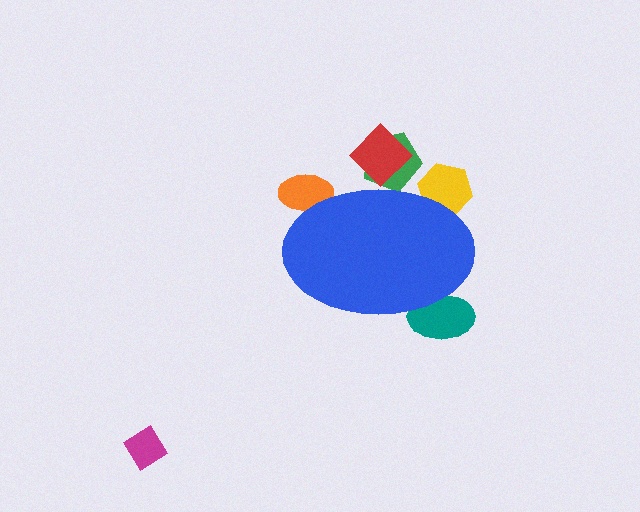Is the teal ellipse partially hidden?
Yes, the teal ellipse is partially hidden behind the blue ellipse.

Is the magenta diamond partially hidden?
No, the magenta diamond is fully visible.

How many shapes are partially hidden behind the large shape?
5 shapes are partially hidden.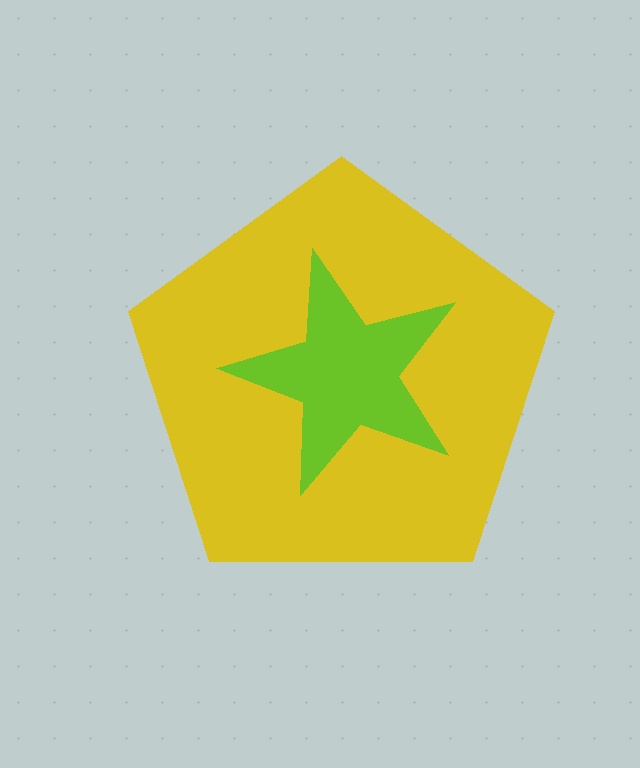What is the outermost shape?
The yellow pentagon.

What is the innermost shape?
The lime star.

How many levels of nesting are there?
2.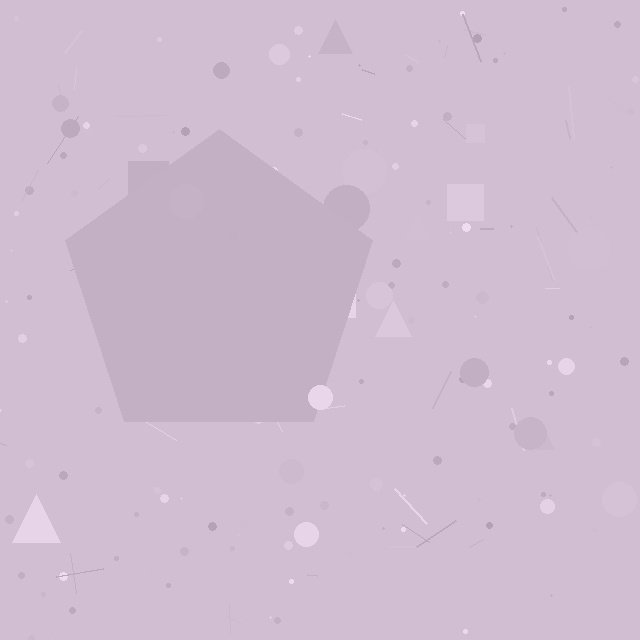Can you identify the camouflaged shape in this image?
The camouflaged shape is a pentagon.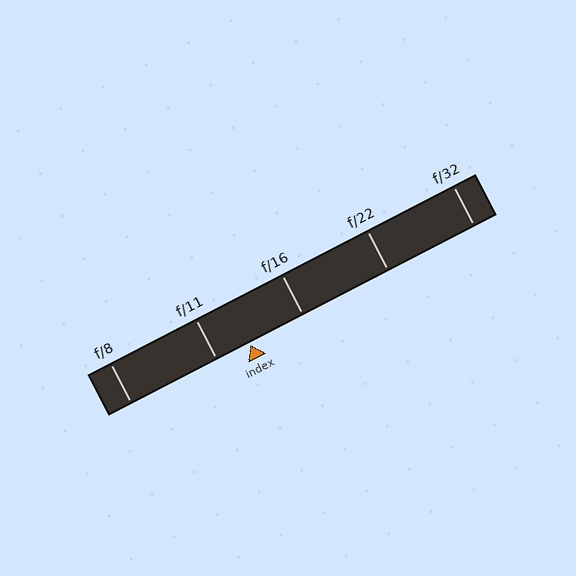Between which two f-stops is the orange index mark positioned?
The index mark is between f/11 and f/16.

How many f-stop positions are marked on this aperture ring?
There are 5 f-stop positions marked.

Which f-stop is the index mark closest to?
The index mark is closest to f/11.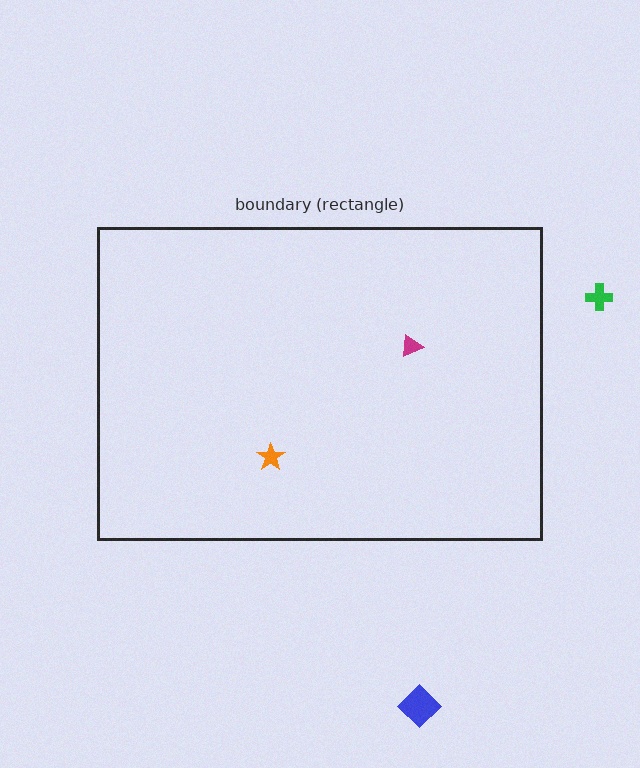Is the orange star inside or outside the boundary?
Inside.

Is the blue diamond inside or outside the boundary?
Outside.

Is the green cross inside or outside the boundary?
Outside.